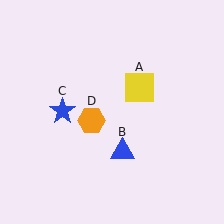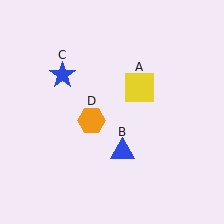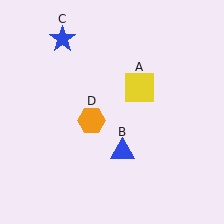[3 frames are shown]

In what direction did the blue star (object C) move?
The blue star (object C) moved up.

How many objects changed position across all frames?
1 object changed position: blue star (object C).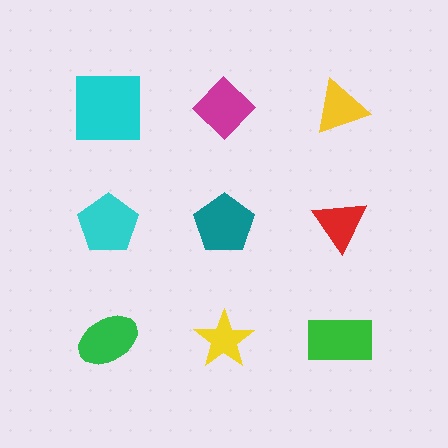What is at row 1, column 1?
A cyan square.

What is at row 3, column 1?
A green ellipse.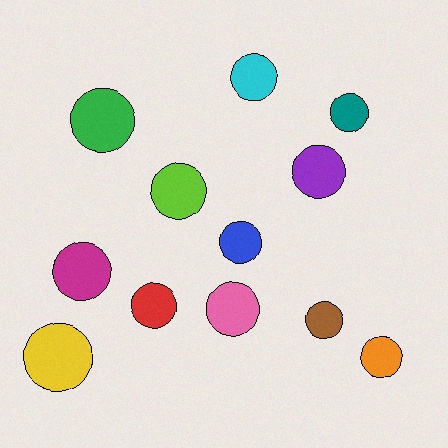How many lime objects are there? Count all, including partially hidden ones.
There is 1 lime object.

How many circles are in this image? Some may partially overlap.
There are 12 circles.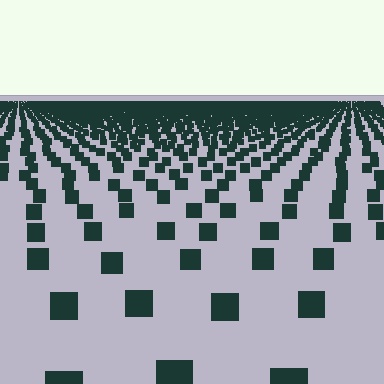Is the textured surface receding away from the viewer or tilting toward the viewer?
The surface is receding away from the viewer. Texture elements get smaller and denser toward the top.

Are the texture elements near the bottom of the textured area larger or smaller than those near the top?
Larger. Near the bottom, elements are closer to the viewer and appear at a bigger on-screen size.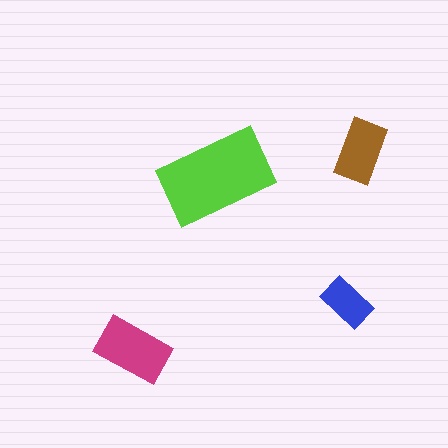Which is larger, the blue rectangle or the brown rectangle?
The brown one.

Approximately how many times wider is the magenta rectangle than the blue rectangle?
About 1.5 times wider.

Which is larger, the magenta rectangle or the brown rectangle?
The magenta one.